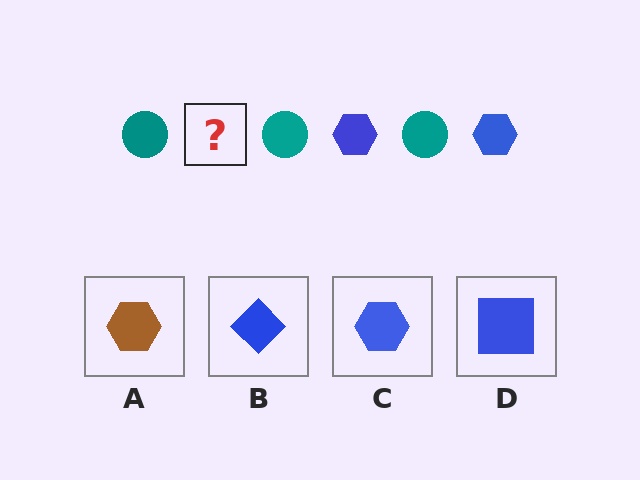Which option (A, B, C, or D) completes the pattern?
C.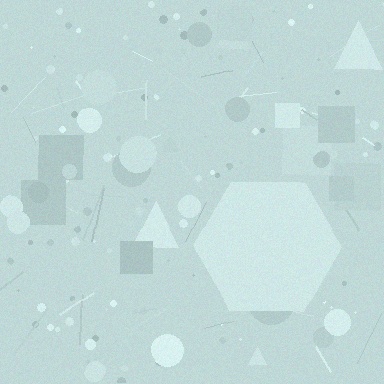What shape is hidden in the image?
A hexagon is hidden in the image.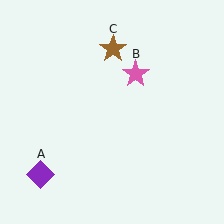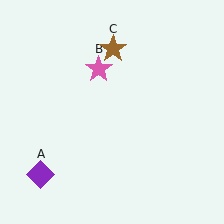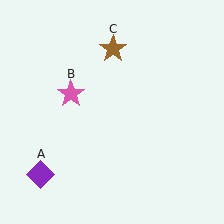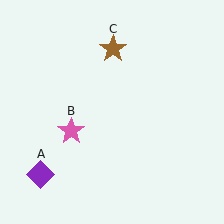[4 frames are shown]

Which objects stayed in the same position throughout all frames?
Purple diamond (object A) and brown star (object C) remained stationary.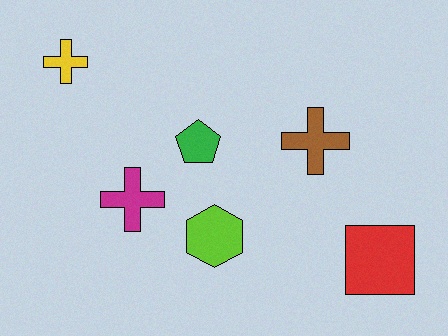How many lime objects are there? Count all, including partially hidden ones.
There is 1 lime object.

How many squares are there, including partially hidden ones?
There is 1 square.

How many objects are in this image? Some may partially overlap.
There are 6 objects.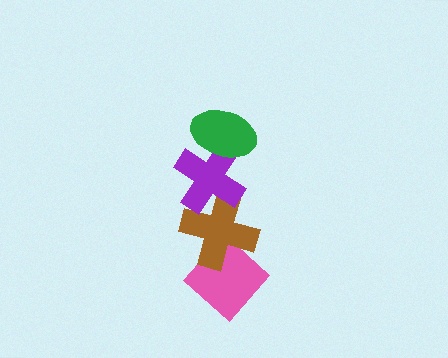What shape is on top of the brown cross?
The purple cross is on top of the brown cross.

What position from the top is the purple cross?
The purple cross is 2nd from the top.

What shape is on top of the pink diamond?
The brown cross is on top of the pink diamond.